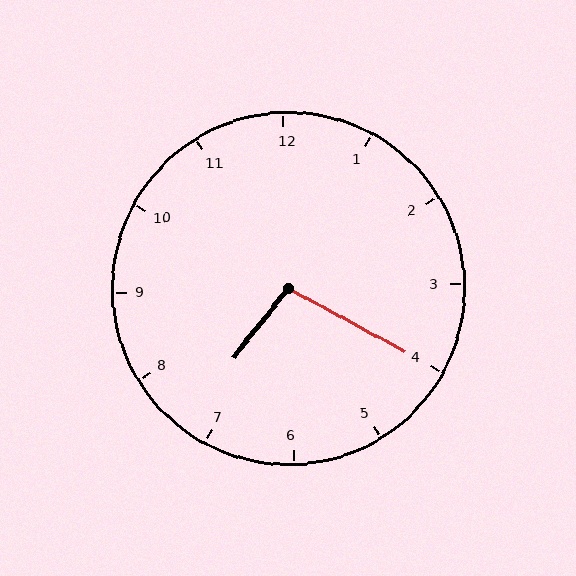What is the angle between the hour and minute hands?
Approximately 100 degrees.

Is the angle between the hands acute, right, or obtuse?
It is obtuse.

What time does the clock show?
7:20.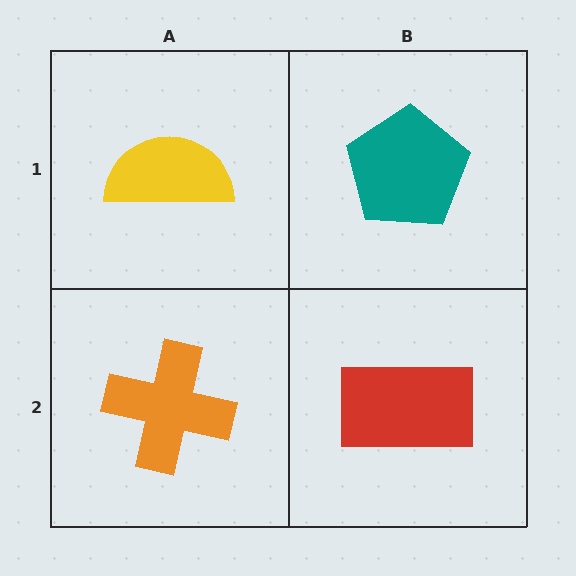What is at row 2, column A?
An orange cross.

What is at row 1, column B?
A teal pentagon.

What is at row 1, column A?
A yellow semicircle.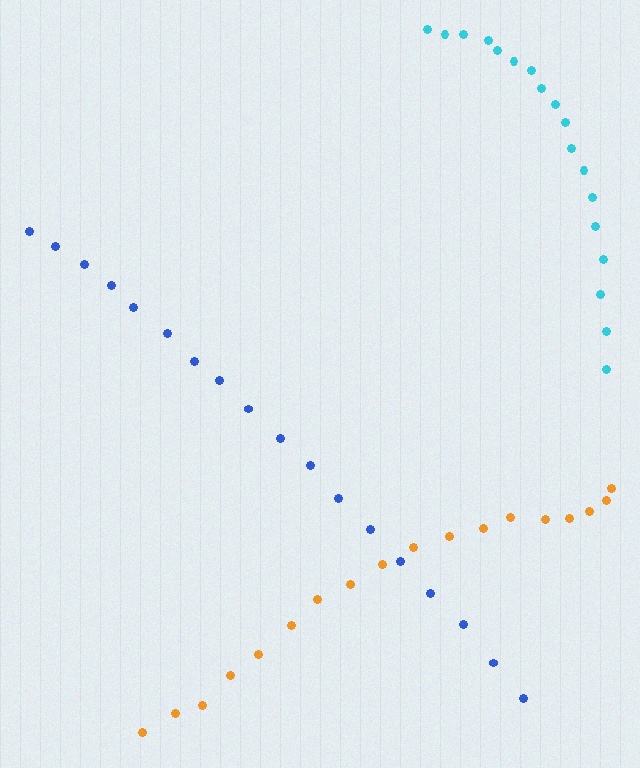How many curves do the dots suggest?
There are 3 distinct paths.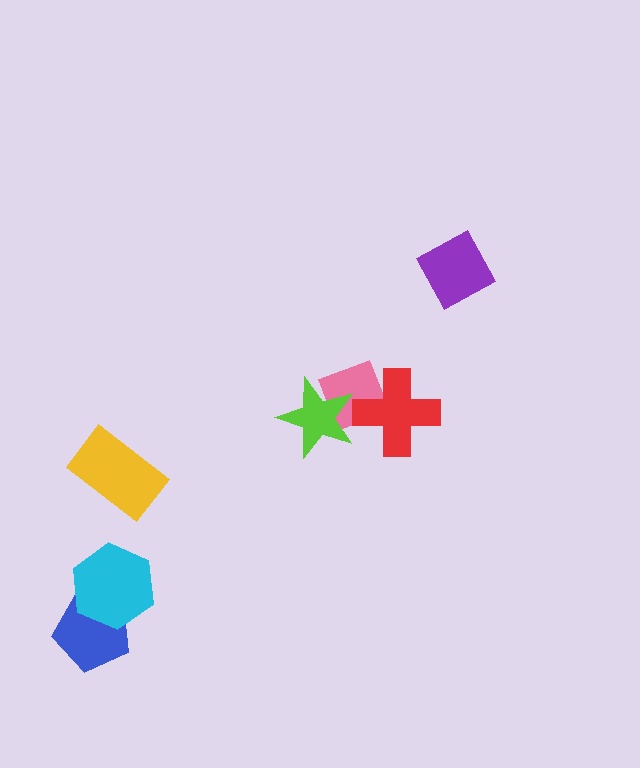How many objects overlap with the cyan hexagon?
1 object overlaps with the cyan hexagon.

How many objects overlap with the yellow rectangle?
0 objects overlap with the yellow rectangle.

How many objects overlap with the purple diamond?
0 objects overlap with the purple diamond.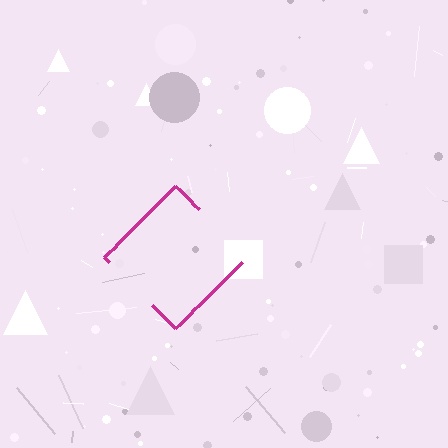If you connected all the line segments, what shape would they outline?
They would outline a diamond.